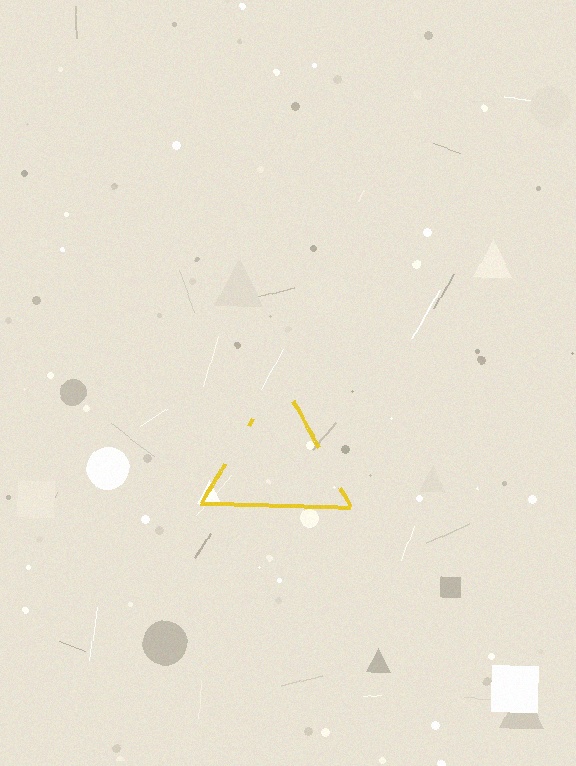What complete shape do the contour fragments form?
The contour fragments form a triangle.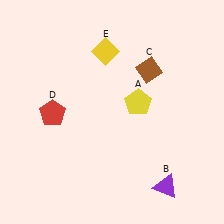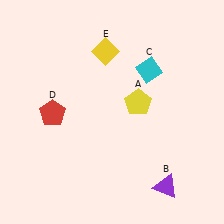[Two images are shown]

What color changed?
The diamond (C) changed from brown in Image 1 to cyan in Image 2.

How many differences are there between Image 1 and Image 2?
There is 1 difference between the two images.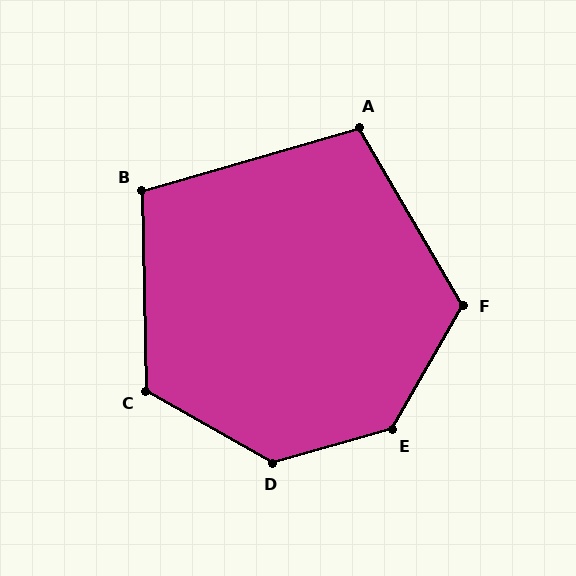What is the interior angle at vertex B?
Approximately 105 degrees (obtuse).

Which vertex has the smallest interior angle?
A, at approximately 104 degrees.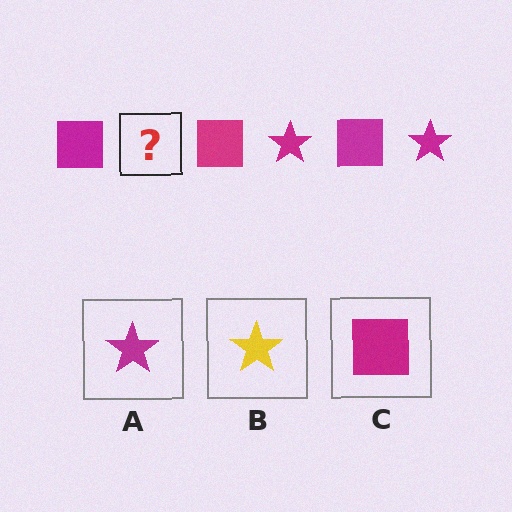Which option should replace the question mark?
Option A.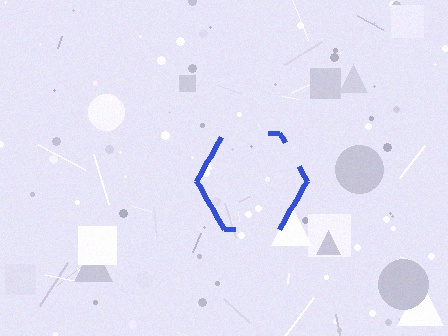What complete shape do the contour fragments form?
The contour fragments form a hexagon.